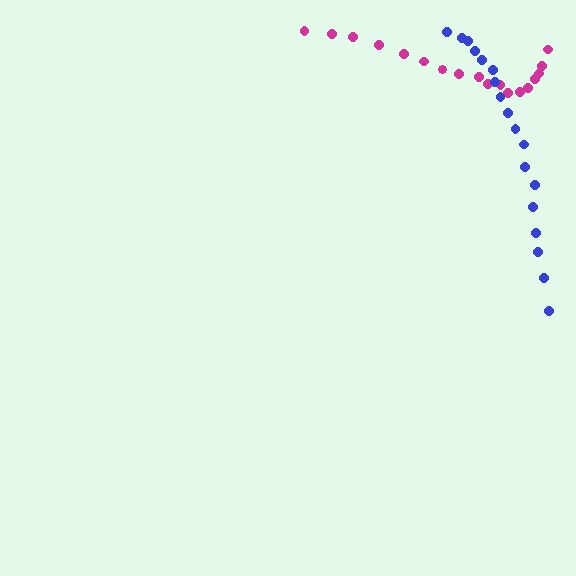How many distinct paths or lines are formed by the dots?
There are 2 distinct paths.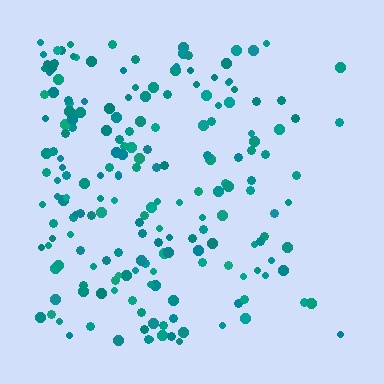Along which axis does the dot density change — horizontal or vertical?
Horizontal.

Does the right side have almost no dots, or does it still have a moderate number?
Still a moderate number, just noticeably fewer than the left.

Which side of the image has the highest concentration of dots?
The left.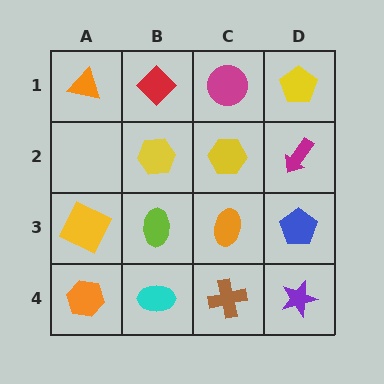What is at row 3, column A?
A yellow square.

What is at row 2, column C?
A yellow hexagon.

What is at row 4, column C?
A brown cross.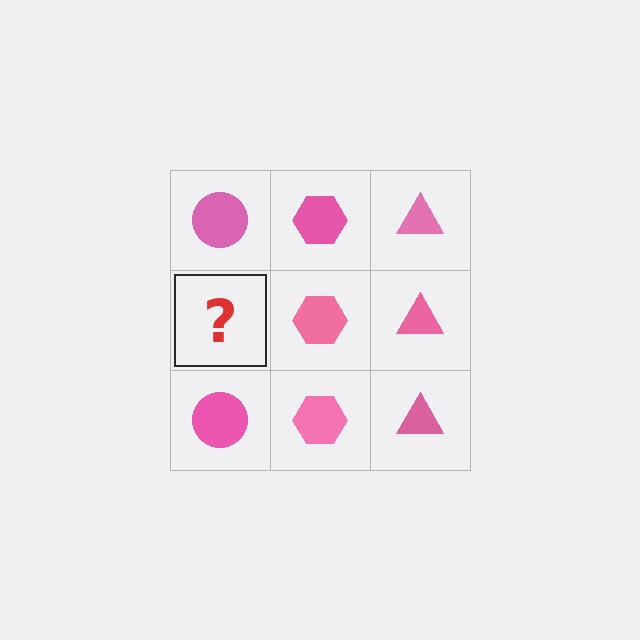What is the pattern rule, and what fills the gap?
The rule is that each column has a consistent shape. The gap should be filled with a pink circle.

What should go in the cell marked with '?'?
The missing cell should contain a pink circle.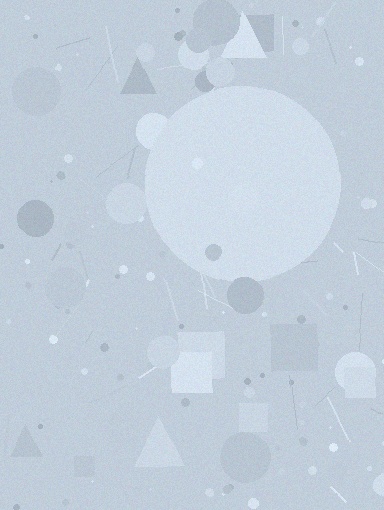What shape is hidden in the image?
A circle is hidden in the image.